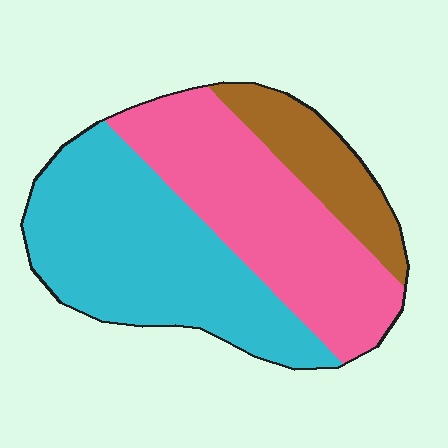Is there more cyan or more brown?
Cyan.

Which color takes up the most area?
Cyan, at roughly 45%.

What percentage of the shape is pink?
Pink covers roughly 40% of the shape.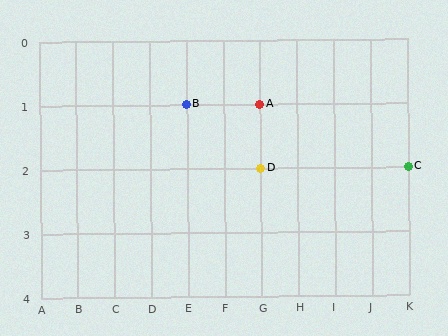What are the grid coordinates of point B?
Point B is at grid coordinates (E, 1).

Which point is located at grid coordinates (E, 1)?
Point B is at (E, 1).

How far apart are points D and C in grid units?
Points D and C are 4 columns apart.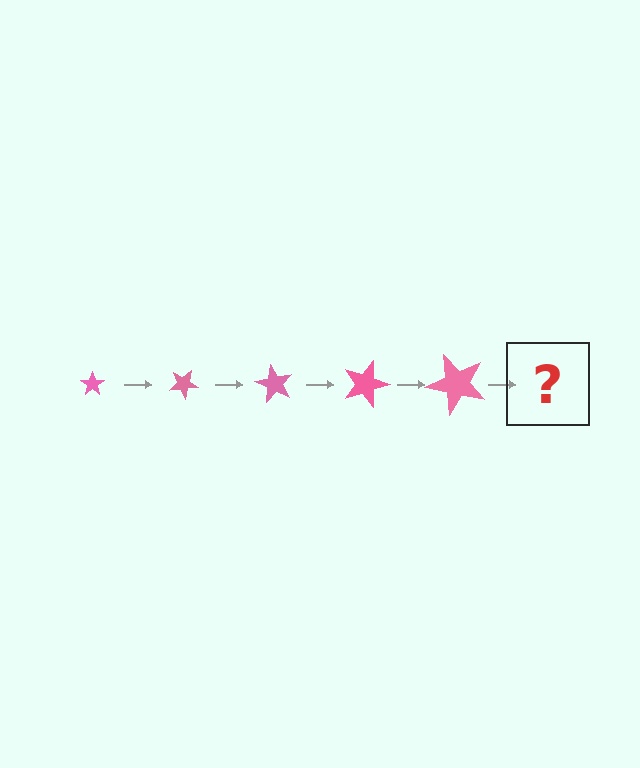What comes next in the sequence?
The next element should be a star, larger than the previous one and rotated 150 degrees from the start.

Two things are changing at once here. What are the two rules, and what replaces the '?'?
The two rules are that the star grows larger each step and it rotates 30 degrees each step. The '?' should be a star, larger than the previous one and rotated 150 degrees from the start.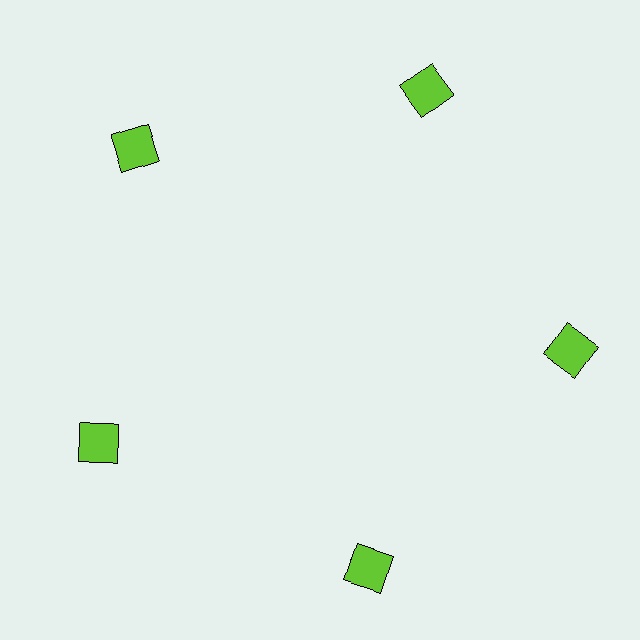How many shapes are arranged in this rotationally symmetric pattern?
There are 5 shapes, arranged in 5 groups of 1.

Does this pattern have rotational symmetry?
Yes, this pattern has 5-fold rotational symmetry. It looks the same after rotating 72 degrees around the center.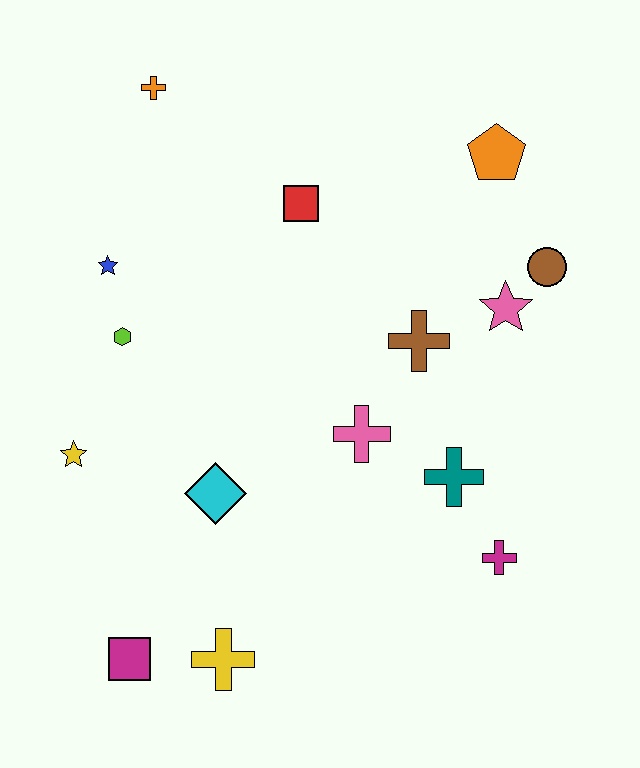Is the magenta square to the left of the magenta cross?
Yes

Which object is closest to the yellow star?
The lime hexagon is closest to the yellow star.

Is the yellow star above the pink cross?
No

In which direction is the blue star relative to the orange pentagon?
The blue star is to the left of the orange pentagon.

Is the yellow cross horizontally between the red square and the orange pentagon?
No